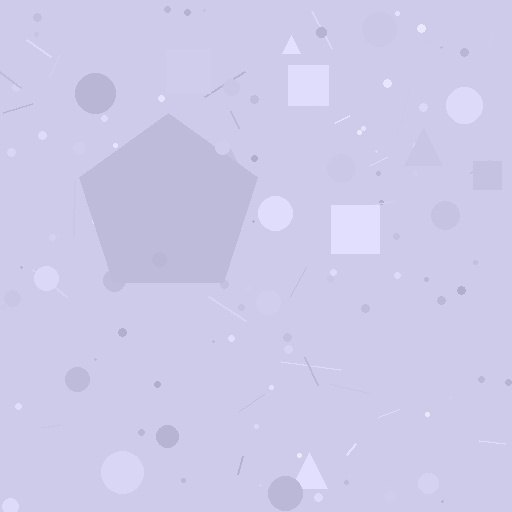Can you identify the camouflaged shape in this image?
The camouflaged shape is a pentagon.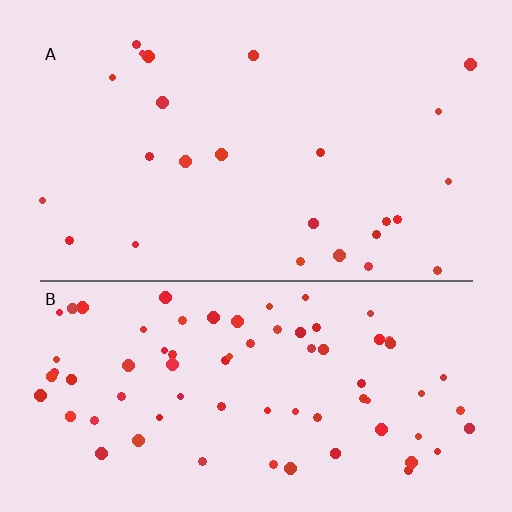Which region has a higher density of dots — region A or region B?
B (the bottom).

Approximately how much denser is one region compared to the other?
Approximately 3.1× — region B over region A.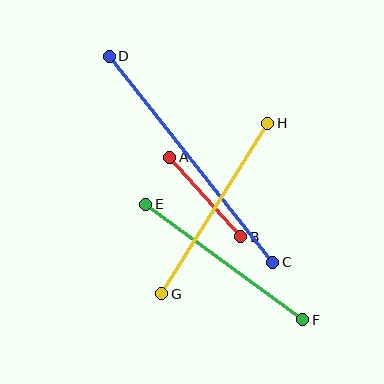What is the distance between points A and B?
The distance is approximately 106 pixels.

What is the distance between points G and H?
The distance is approximately 201 pixels.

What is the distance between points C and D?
The distance is approximately 263 pixels.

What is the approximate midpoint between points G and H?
The midpoint is at approximately (215, 209) pixels.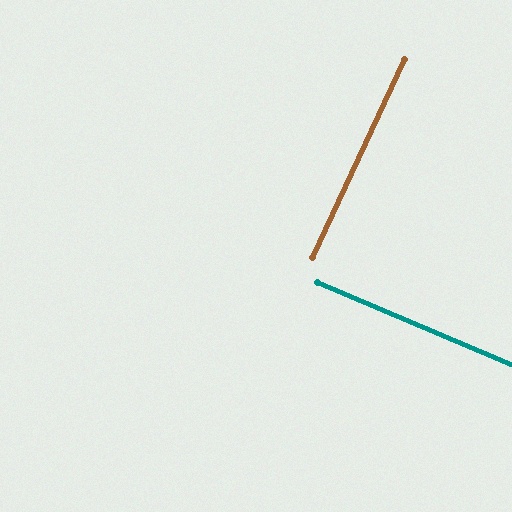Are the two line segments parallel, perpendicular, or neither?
Perpendicular — they meet at approximately 88°.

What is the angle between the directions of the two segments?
Approximately 88 degrees.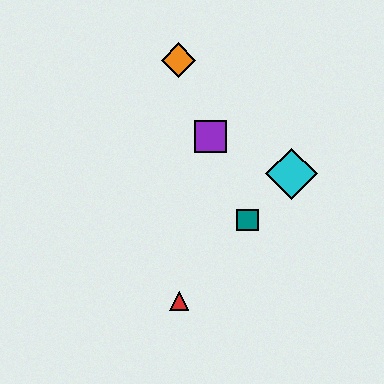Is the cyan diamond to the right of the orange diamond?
Yes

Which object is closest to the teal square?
The cyan diamond is closest to the teal square.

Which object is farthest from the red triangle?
The orange diamond is farthest from the red triangle.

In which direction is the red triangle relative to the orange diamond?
The red triangle is below the orange diamond.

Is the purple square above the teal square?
Yes